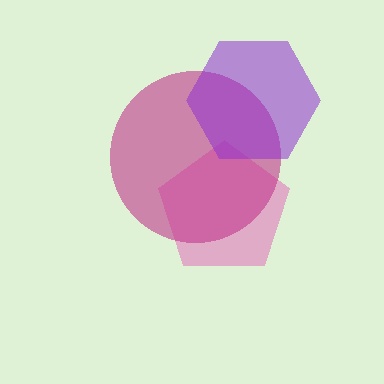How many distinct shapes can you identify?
There are 3 distinct shapes: a pink pentagon, a magenta circle, a purple hexagon.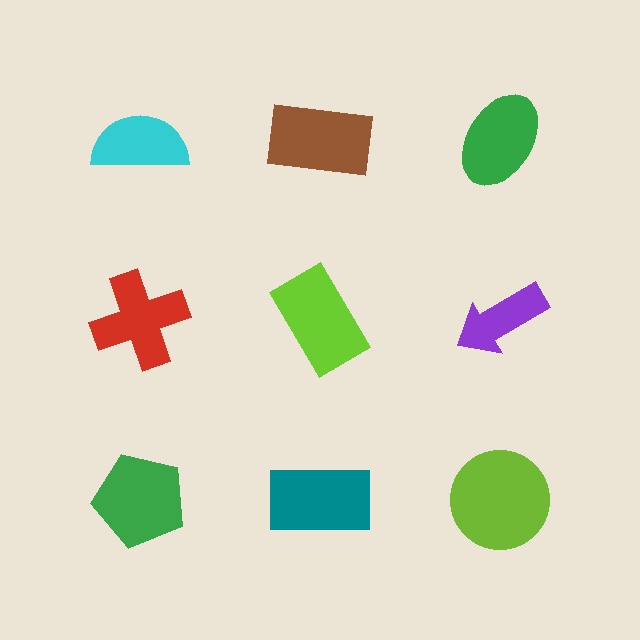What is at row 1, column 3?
A green ellipse.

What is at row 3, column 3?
A lime circle.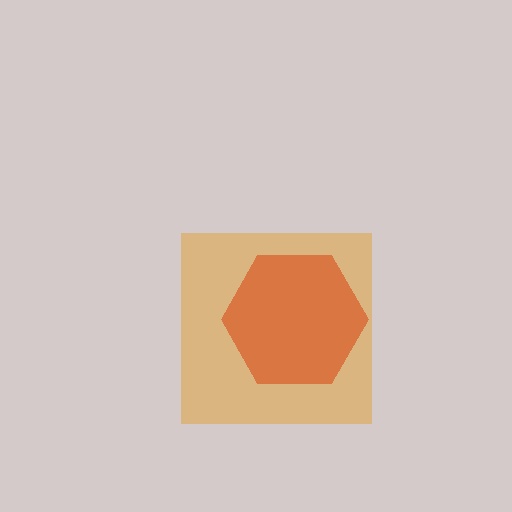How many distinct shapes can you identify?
There are 2 distinct shapes: a red hexagon, an orange square.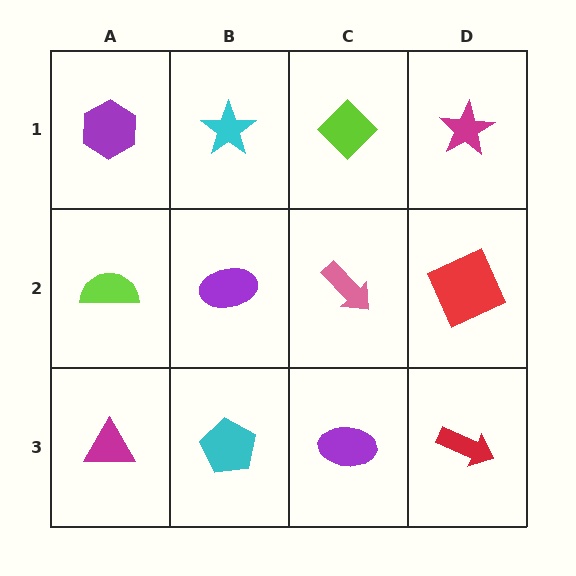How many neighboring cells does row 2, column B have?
4.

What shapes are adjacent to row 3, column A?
A lime semicircle (row 2, column A), a cyan pentagon (row 3, column B).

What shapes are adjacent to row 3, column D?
A red square (row 2, column D), a purple ellipse (row 3, column C).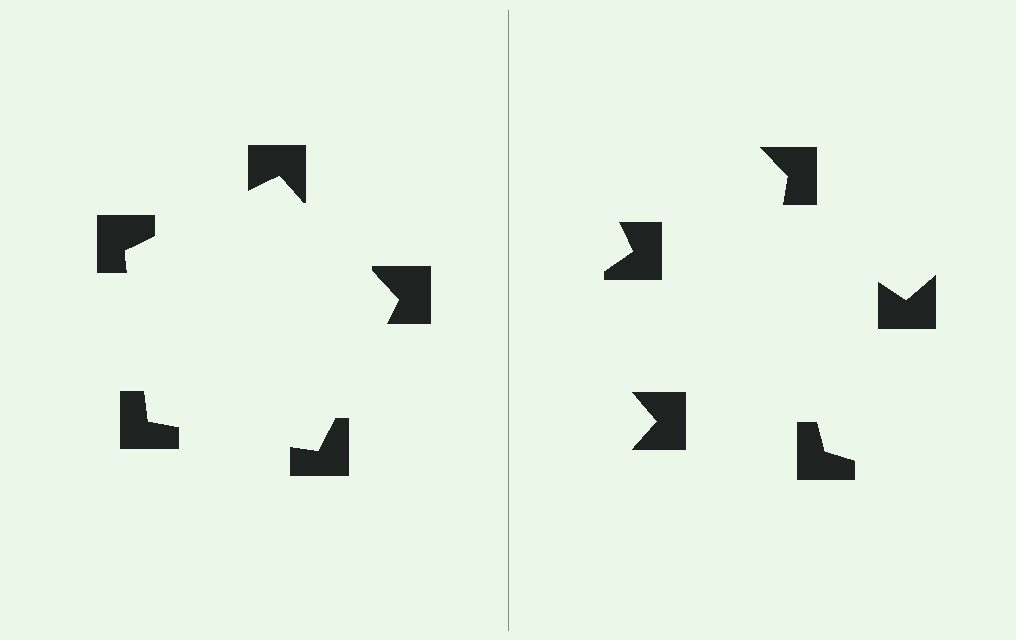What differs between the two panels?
The notched squares are positioned identically on both sides; only the wedge orientations differ. On the left they align to a pentagon; on the right they are misaligned.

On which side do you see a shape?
An illusory pentagon appears on the left side. On the right side the wedge cuts are rotated, so no coherent shape forms.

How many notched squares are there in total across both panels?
10 — 5 on each side.